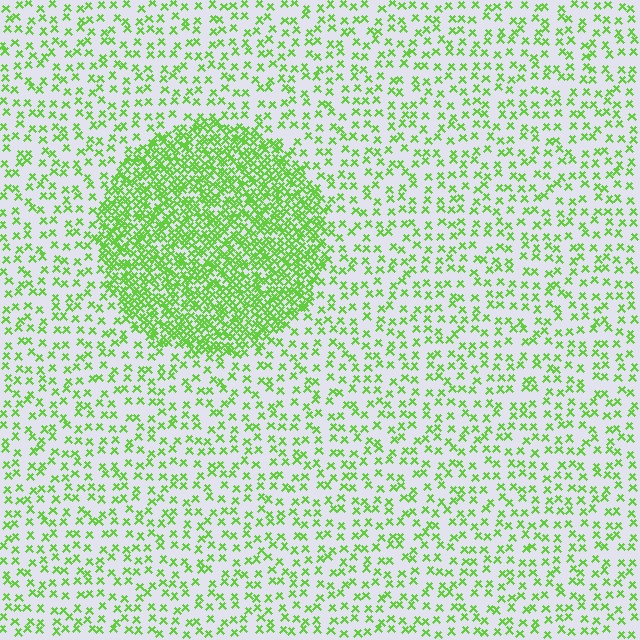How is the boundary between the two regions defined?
The boundary is defined by a change in element density (approximately 3.0x ratio). All elements are the same color, size, and shape.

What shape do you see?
I see a circle.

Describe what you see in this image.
The image contains small lime elements arranged at two different densities. A circle-shaped region is visible where the elements are more densely packed than the surrounding area.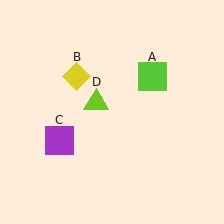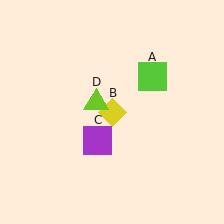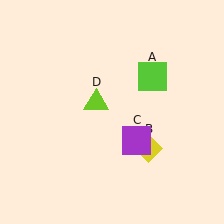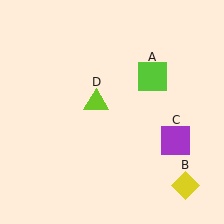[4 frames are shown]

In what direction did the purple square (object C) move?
The purple square (object C) moved right.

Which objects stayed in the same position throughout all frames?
Lime square (object A) and lime triangle (object D) remained stationary.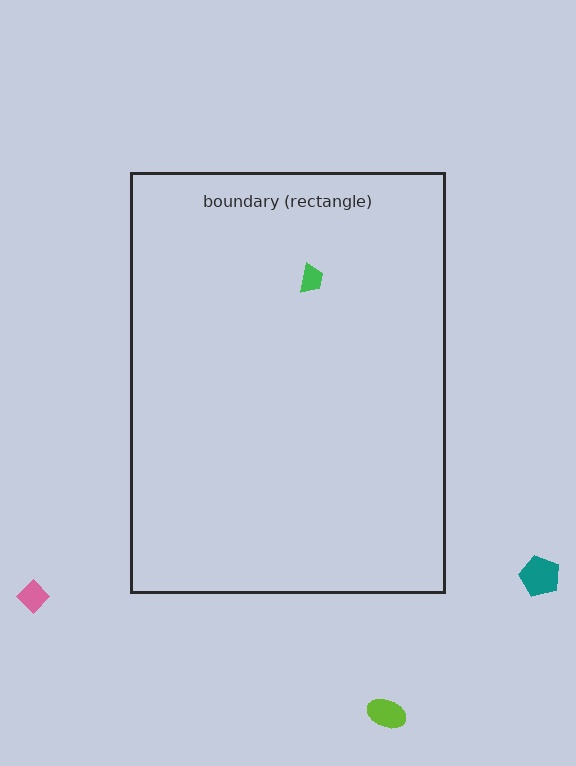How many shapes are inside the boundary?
1 inside, 3 outside.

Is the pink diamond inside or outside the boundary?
Outside.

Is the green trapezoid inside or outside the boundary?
Inside.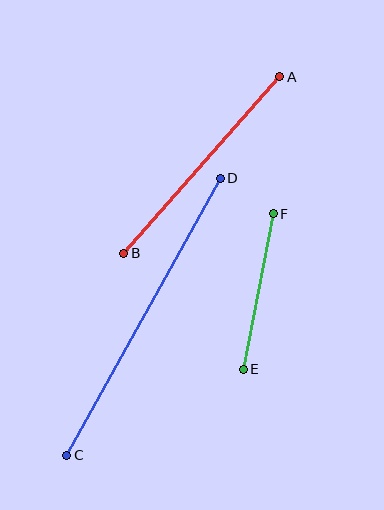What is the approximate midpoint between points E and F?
The midpoint is at approximately (258, 291) pixels.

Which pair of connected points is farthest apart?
Points C and D are farthest apart.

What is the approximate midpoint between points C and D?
The midpoint is at approximately (144, 317) pixels.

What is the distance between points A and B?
The distance is approximately 236 pixels.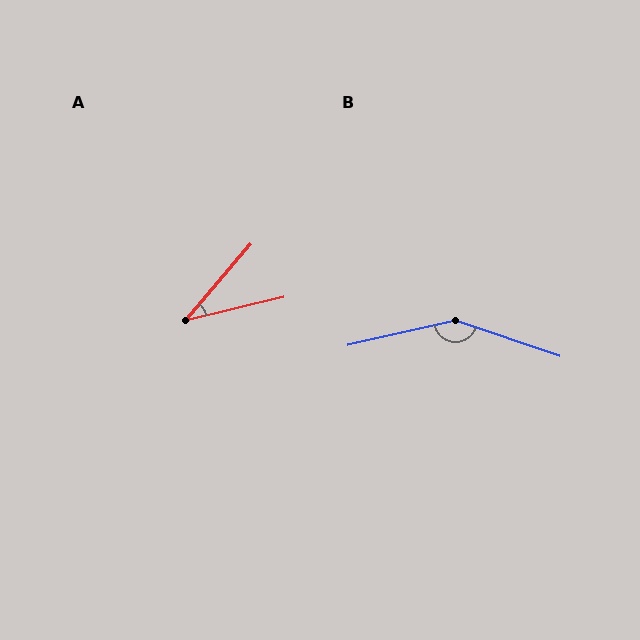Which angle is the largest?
B, at approximately 148 degrees.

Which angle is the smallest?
A, at approximately 36 degrees.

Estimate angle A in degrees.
Approximately 36 degrees.